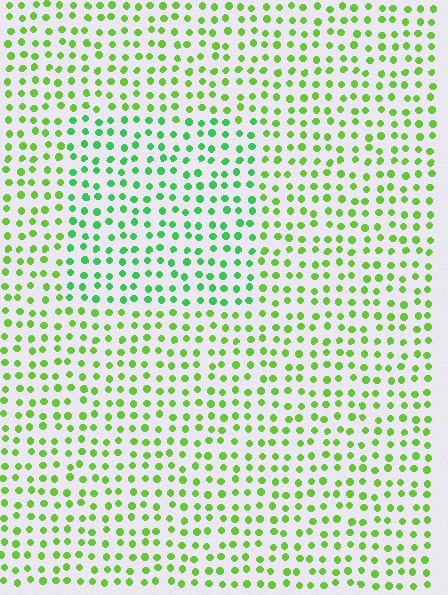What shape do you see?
I see a rectangle.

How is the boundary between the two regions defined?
The boundary is defined purely by a slight shift in hue (about 33 degrees). Spacing, size, and orientation are identical on both sides.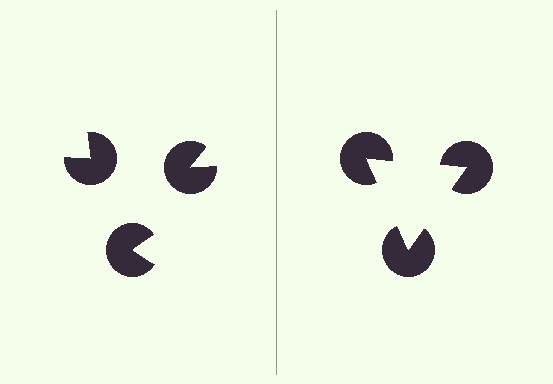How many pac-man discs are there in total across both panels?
6 — 3 on each side.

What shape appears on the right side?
An illusory triangle.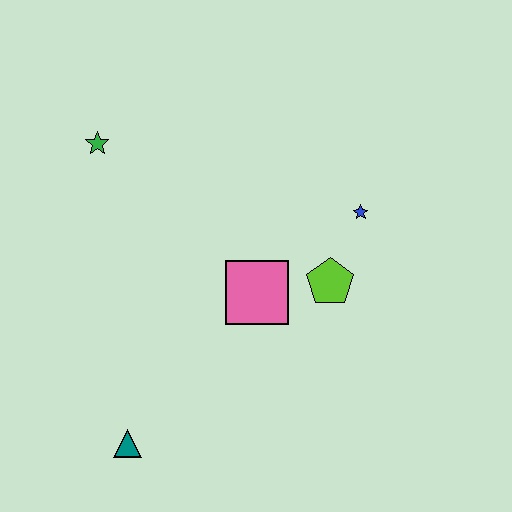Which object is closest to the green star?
The pink square is closest to the green star.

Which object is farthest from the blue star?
The teal triangle is farthest from the blue star.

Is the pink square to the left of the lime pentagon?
Yes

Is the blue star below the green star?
Yes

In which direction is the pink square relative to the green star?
The pink square is to the right of the green star.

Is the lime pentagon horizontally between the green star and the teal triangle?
No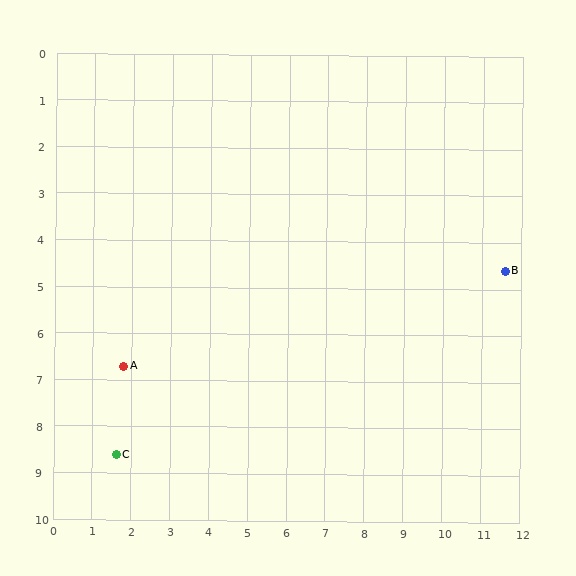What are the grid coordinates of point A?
Point A is at approximately (1.8, 6.7).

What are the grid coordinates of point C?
Point C is at approximately (1.6, 8.6).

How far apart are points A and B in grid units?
Points A and B are about 10.0 grid units apart.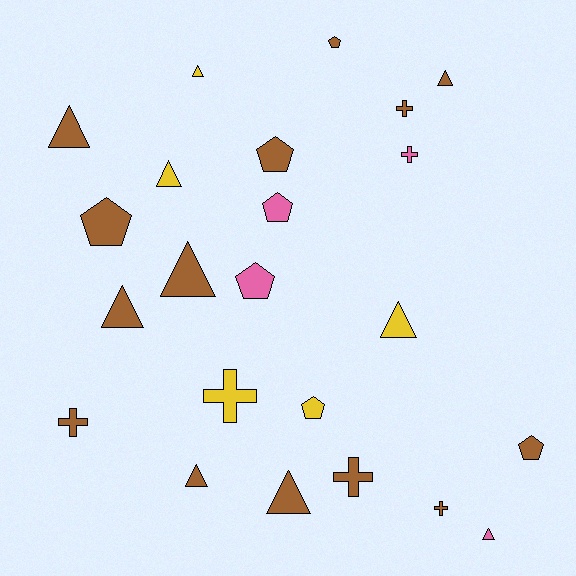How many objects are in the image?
There are 23 objects.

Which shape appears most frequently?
Triangle, with 10 objects.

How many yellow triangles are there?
There are 3 yellow triangles.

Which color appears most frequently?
Brown, with 14 objects.